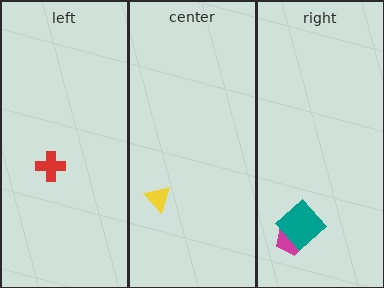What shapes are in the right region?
The magenta pentagon, the teal diamond.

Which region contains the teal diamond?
The right region.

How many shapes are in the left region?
1.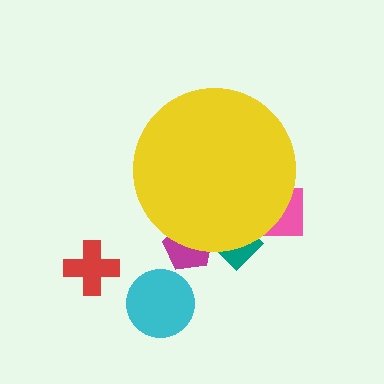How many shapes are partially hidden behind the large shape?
3 shapes are partially hidden.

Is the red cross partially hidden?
No, the red cross is fully visible.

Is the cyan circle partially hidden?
No, the cyan circle is fully visible.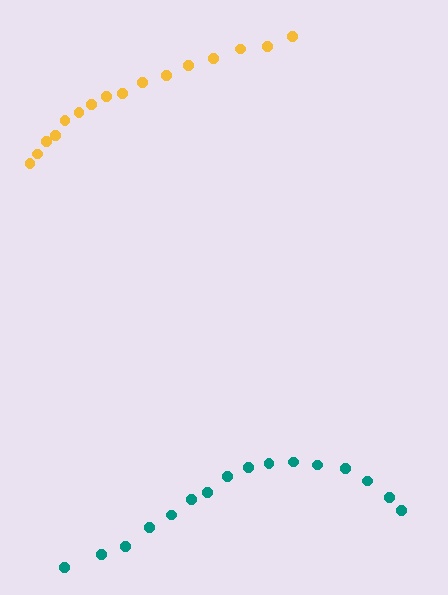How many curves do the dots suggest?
There are 2 distinct paths.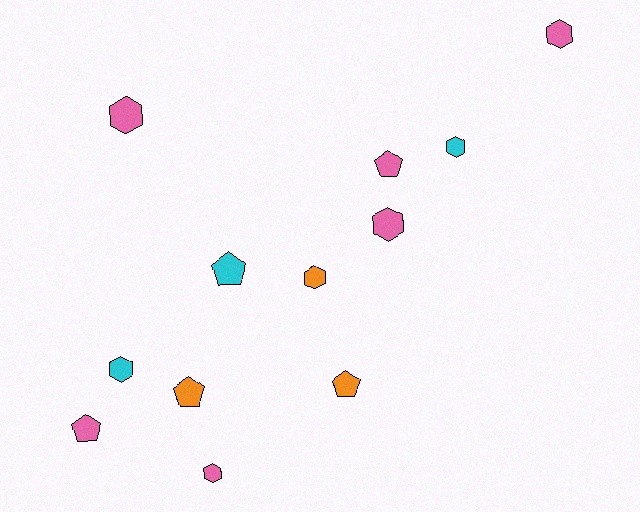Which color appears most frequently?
Pink, with 6 objects.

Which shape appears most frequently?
Hexagon, with 7 objects.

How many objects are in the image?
There are 12 objects.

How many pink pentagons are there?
There are 2 pink pentagons.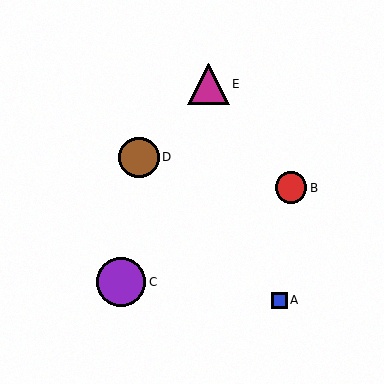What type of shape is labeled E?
Shape E is a magenta triangle.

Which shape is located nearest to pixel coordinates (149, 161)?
The brown circle (labeled D) at (139, 157) is nearest to that location.